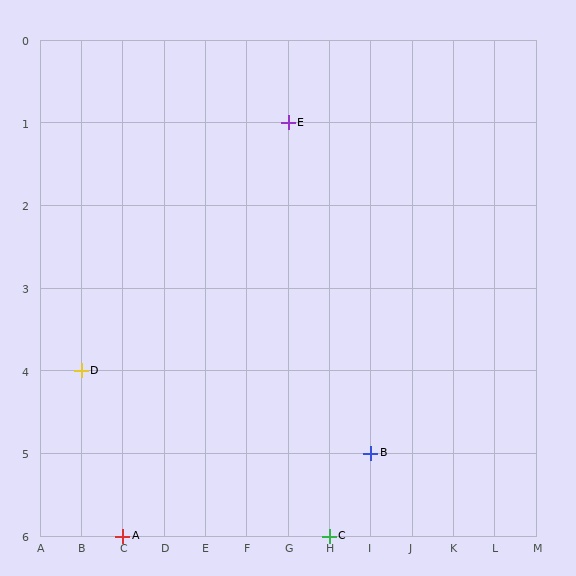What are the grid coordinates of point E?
Point E is at grid coordinates (G, 1).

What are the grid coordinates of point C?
Point C is at grid coordinates (H, 6).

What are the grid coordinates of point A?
Point A is at grid coordinates (C, 6).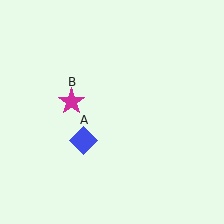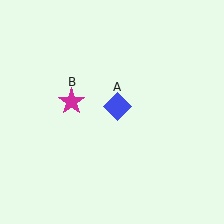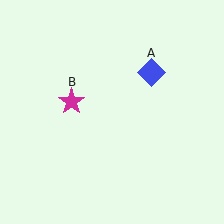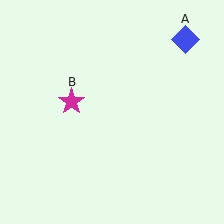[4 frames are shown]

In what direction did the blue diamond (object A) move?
The blue diamond (object A) moved up and to the right.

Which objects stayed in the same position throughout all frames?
Magenta star (object B) remained stationary.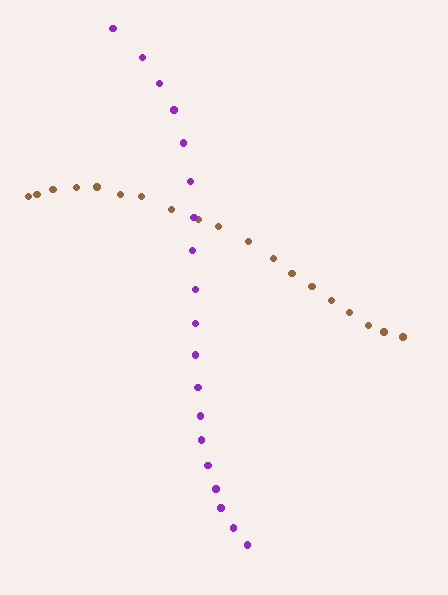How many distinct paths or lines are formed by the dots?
There are 2 distinct paths.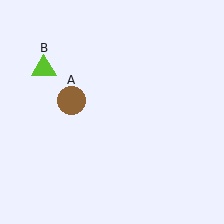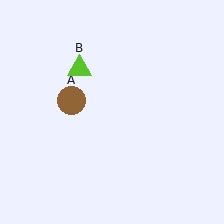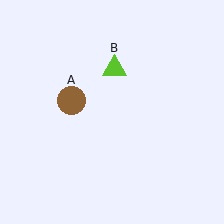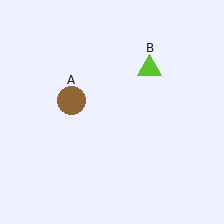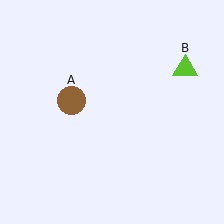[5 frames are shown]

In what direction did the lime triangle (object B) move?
The lime triangle (object B) moved right.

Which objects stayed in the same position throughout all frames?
Brown circle (object A) remained stationary.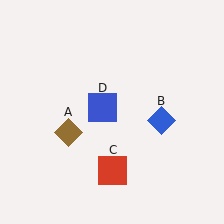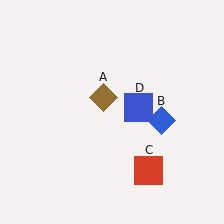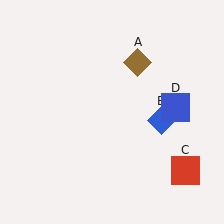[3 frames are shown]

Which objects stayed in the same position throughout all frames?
Blue diamond (object B) remained stationary.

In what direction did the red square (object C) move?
The red square (object C) moved right.